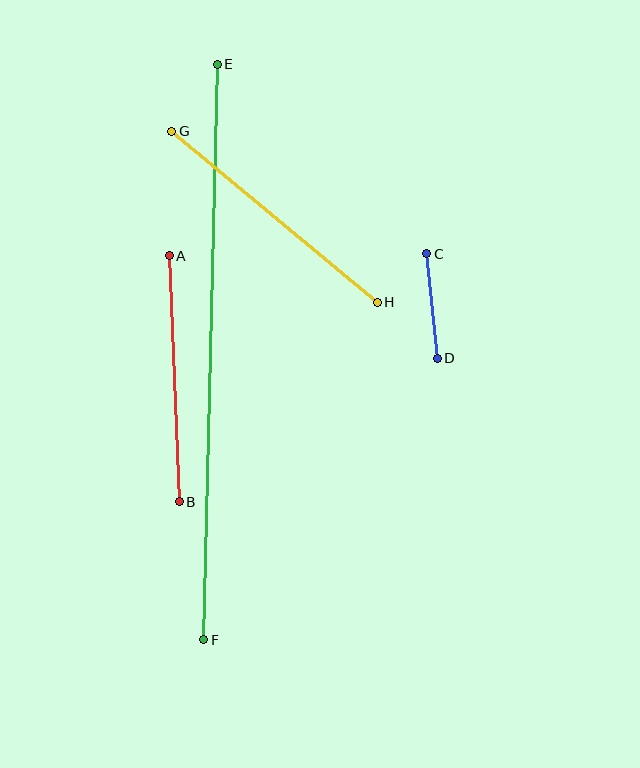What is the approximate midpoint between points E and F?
The midpoint is at approximately (210, 352) pixels.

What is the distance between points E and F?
The distance is approximately 576 pixels.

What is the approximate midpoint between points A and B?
The midpoint is at approximately (174, 379) pixels.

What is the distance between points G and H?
The distance is approximately 267 pixels.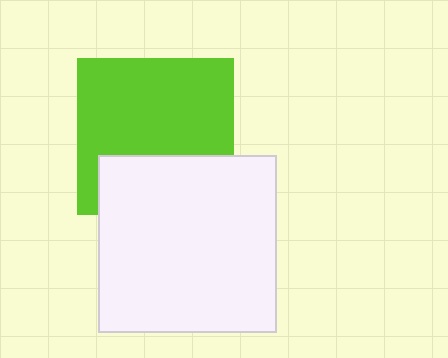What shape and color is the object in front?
The object in front is a white rectangle.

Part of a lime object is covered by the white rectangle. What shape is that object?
It is a square.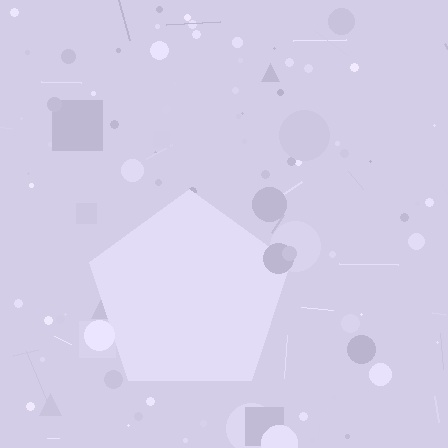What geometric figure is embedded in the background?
A pentagon is embedded in the background.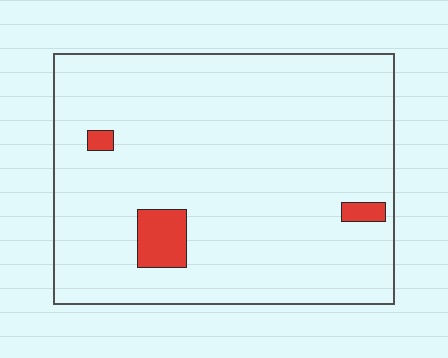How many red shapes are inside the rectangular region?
3.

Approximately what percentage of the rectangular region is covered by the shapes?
Approximately 5%.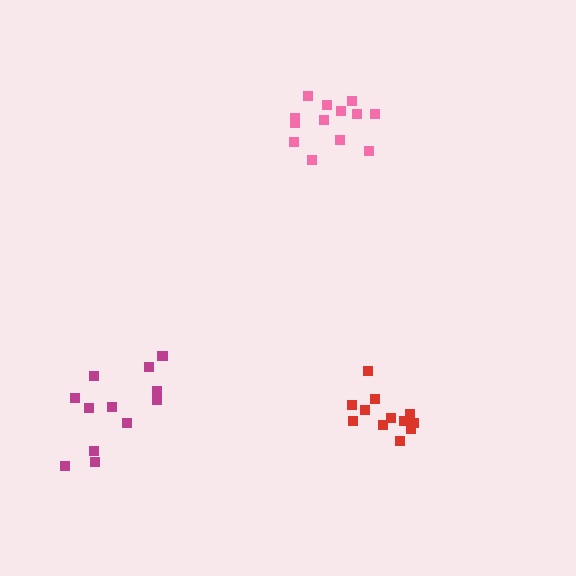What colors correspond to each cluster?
The clusters are colored: red, magenta, pink.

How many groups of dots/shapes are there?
There are 3 groups.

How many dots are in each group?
Group 1: 12 dots, Group 2: 12 dots, Group 3: 13 dots (37 total).